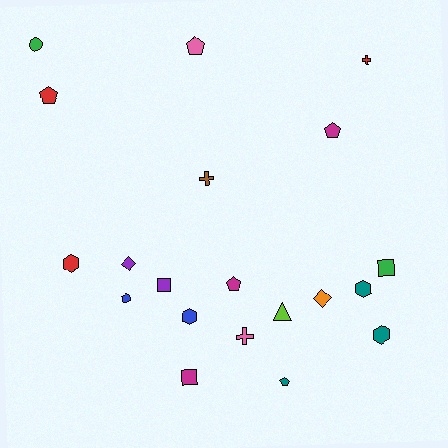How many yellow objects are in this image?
There are no yellow objects.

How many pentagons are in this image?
There are 5 pentagons.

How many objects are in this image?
There are 20 objects.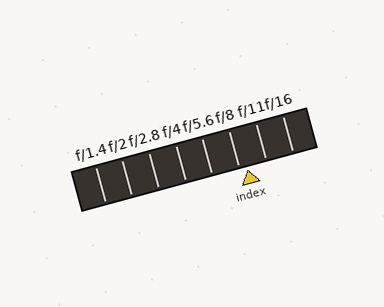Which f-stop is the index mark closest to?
The index mark is closest to f/8.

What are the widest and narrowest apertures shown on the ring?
The widest aperture shown is f/1.4 and the narrowest is f/16.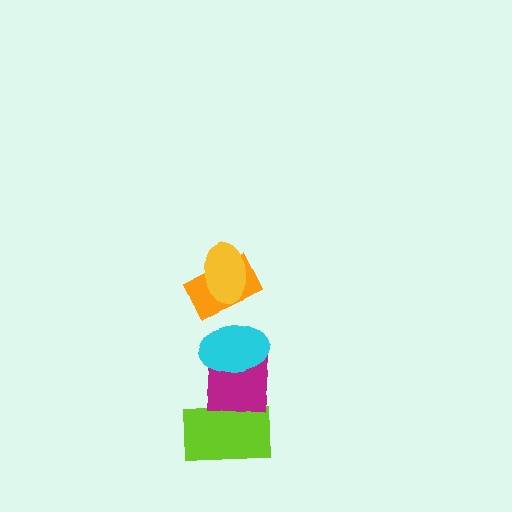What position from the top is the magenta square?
The magenta square is 4th from the top.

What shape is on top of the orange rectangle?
The yellow ellipse is on top of the orange rectangle.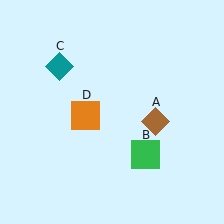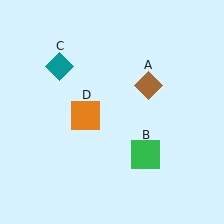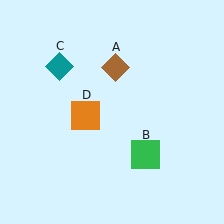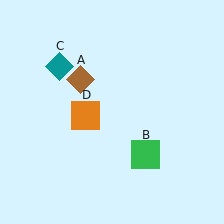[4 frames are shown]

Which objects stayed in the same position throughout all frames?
Green square (object B) and teal diamond (object C) and orange square (object D) remained stationary.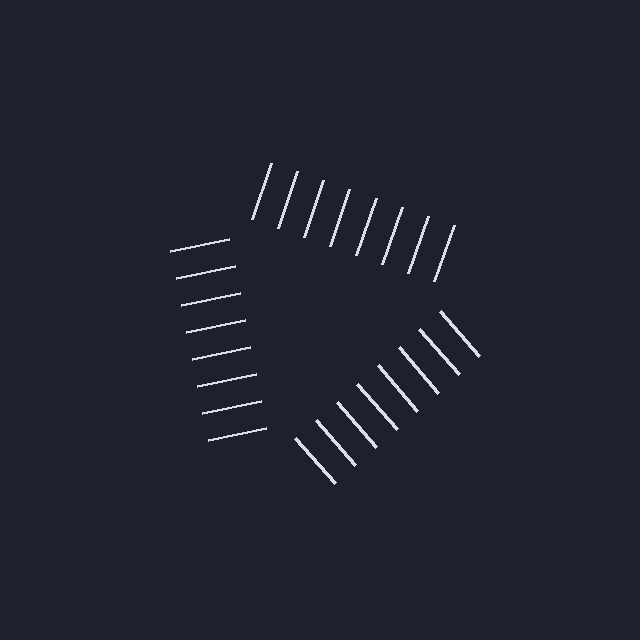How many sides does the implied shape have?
3 sides — the line-ends trace a triangle.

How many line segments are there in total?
24 — 8 along each of the 3 edges.